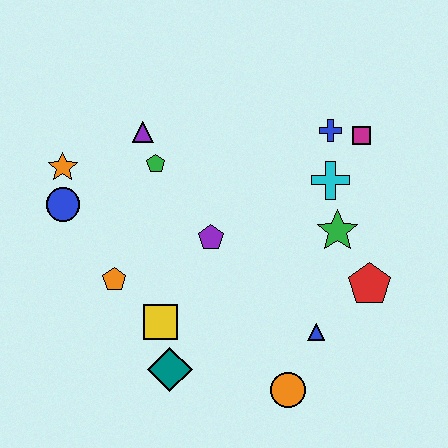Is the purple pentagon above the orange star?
No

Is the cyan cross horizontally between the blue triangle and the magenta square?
Yes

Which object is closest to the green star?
The cyan cross is closest to the green star.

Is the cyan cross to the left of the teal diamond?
No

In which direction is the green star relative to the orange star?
The green star is to the right of the orange star.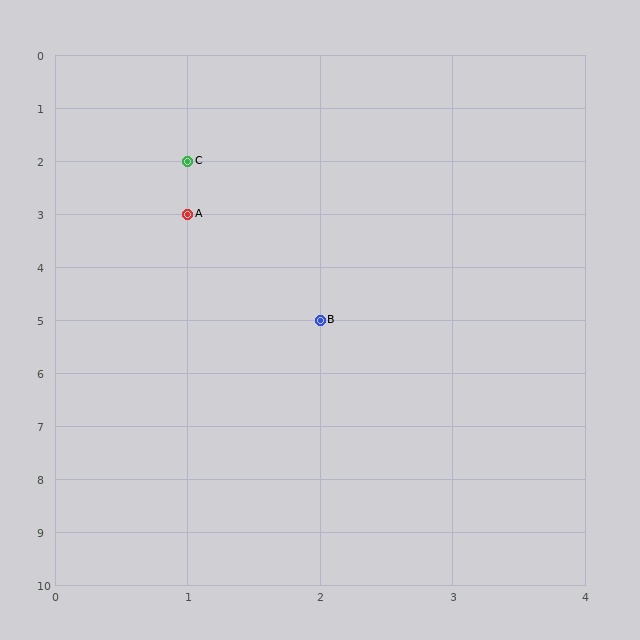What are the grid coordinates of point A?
Point A is at grid coordinates (1, 3).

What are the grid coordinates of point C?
Point C is at grid coordinates (1, 2).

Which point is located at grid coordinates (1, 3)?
Point A is at (1, 3).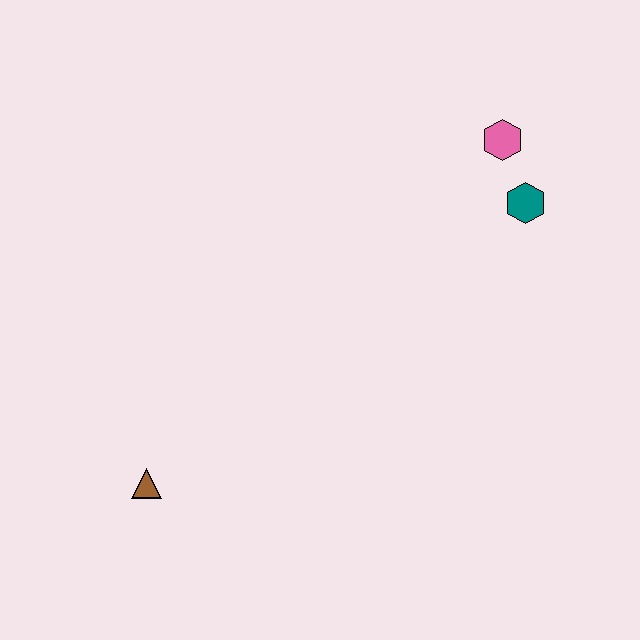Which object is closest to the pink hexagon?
The teal hexagon is closest to the pink hexagon.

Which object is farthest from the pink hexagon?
The brown triangle is farthest from the pink hexagon.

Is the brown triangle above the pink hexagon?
No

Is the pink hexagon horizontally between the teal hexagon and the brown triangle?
Yes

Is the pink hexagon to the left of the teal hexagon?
Yes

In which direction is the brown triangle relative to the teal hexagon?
The brown triangle is to the left of the teal hexagon.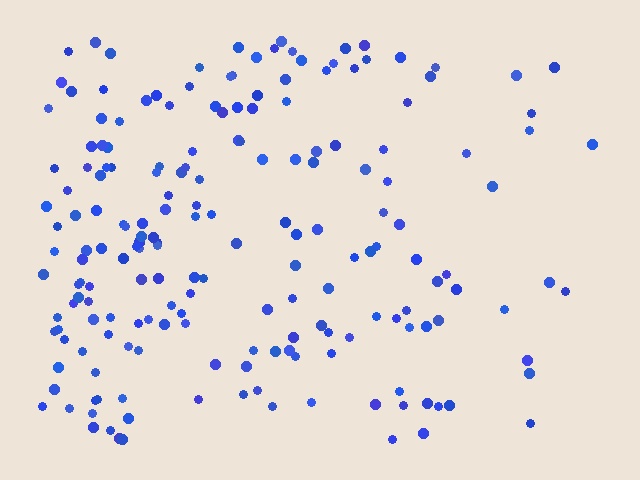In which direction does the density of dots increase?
From right to left, with the left side densest.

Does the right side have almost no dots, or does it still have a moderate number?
Still a moderate number, just noticeably fewer than the left.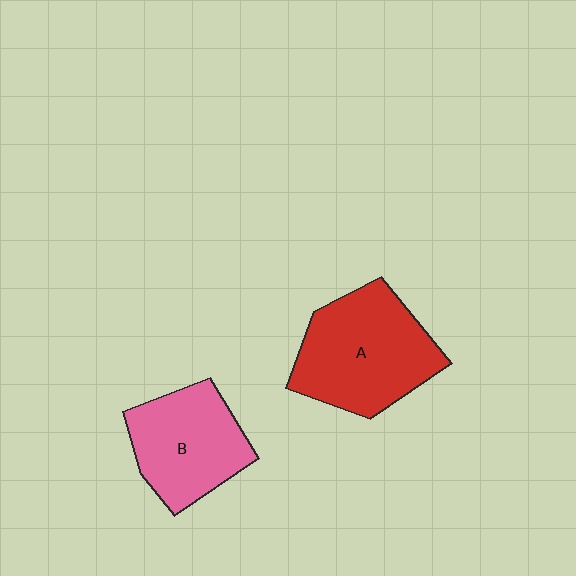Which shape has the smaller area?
Shape B (pink).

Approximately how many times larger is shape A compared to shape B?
Approximately 1.3 times.